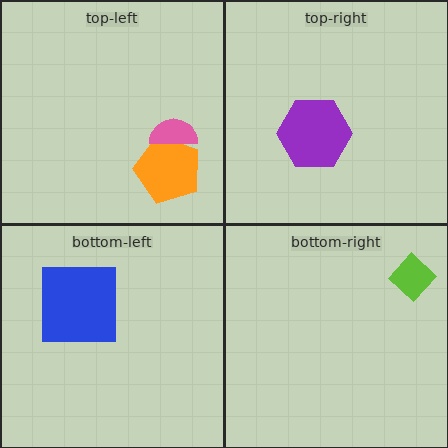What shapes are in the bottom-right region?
The lime diamond.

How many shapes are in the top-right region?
1.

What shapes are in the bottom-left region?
The blue square.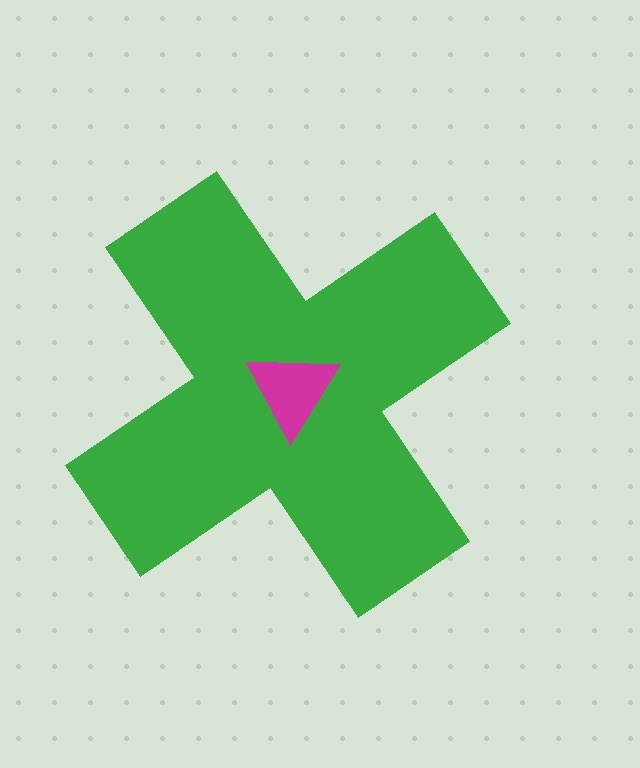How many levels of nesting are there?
2.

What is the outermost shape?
The green cross.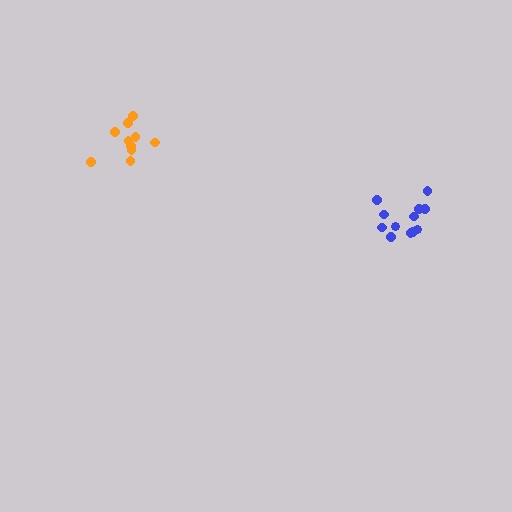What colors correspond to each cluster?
The clusters are colored: blue, orange.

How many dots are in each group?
Group 1: 12 dots, Group 2: 10 dots (22 total).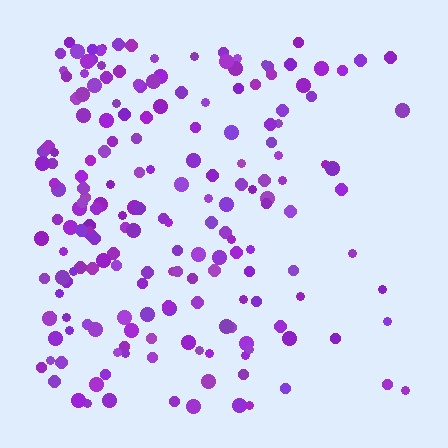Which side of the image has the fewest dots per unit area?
The right.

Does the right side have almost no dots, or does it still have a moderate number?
Still a moderate number, just noticeably fewer than the left.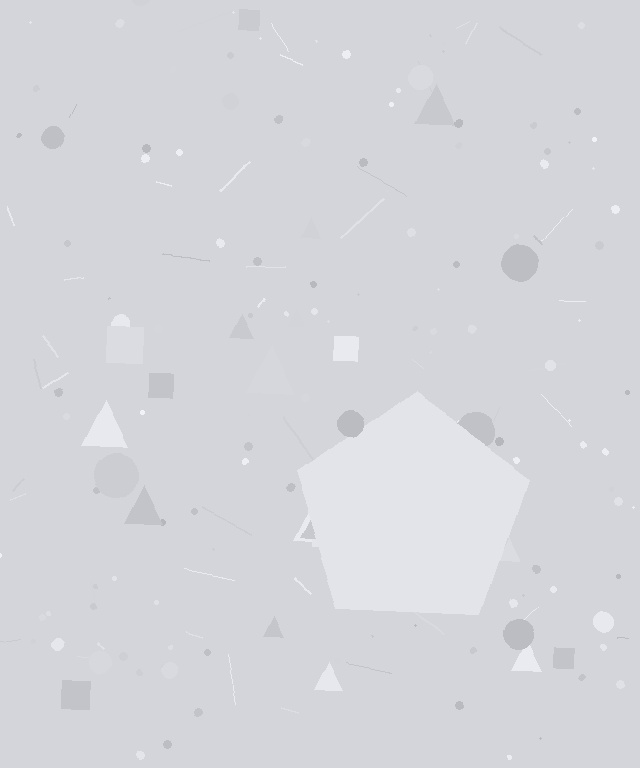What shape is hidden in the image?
A pentagon is hidden in the image.